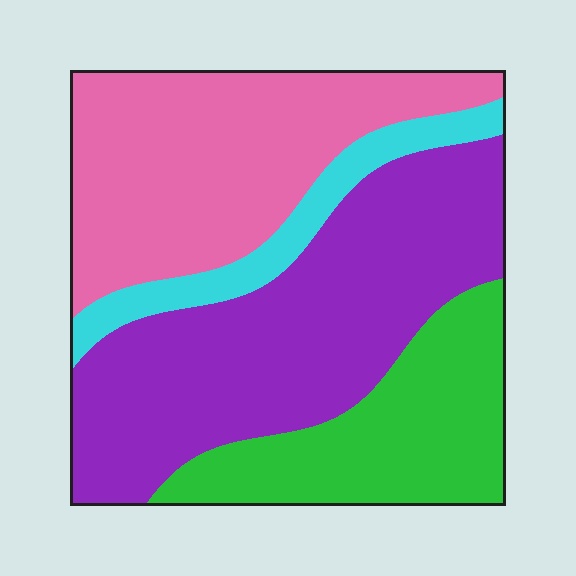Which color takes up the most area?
Purple, at roughly 40%.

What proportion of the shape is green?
Green covers around 20% of the shape.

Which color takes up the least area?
Cyan, at roughly 10%.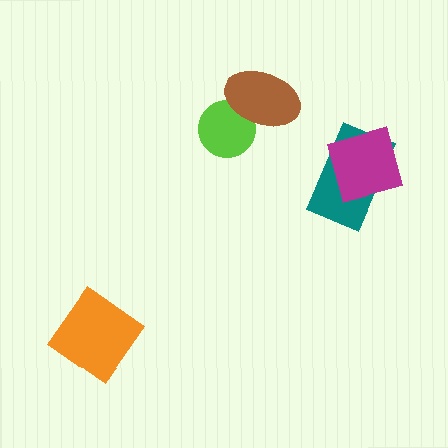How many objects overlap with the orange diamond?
0 objects overlap with the orange diamond.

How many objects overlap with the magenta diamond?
1 object overlaps with the magenta diamond.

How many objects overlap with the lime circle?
1 object overlaps with the lime circle.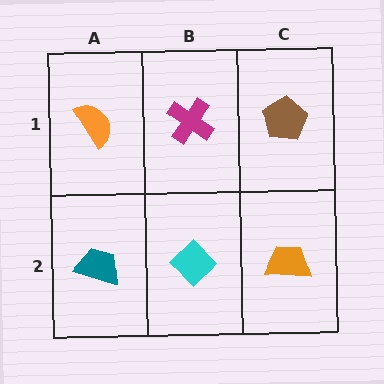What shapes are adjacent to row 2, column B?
A magenta cross (row 1, column B), a teal trapezoid (row 2, column A), an orange trapezoid (row 2, column C).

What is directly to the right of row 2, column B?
An orange trapezoid.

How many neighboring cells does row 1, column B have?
3.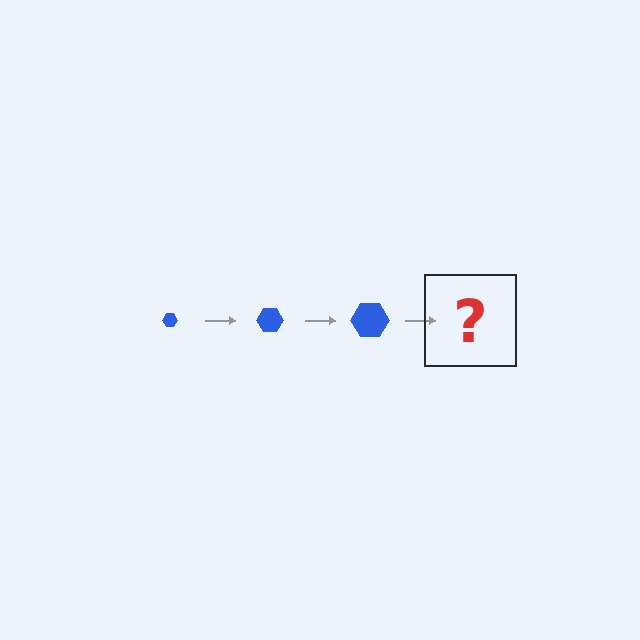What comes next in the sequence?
The next element should be a blue hexagon, larger than the previous one.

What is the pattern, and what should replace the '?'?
The pattern is that the hexagon gets progressively larger each step. The '?' should be a blue hexagon, larger than the previous one.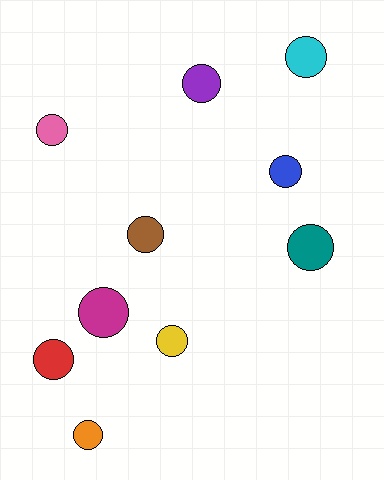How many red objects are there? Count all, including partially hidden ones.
There is 1 red object.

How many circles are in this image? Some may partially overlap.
There are 10 circles.